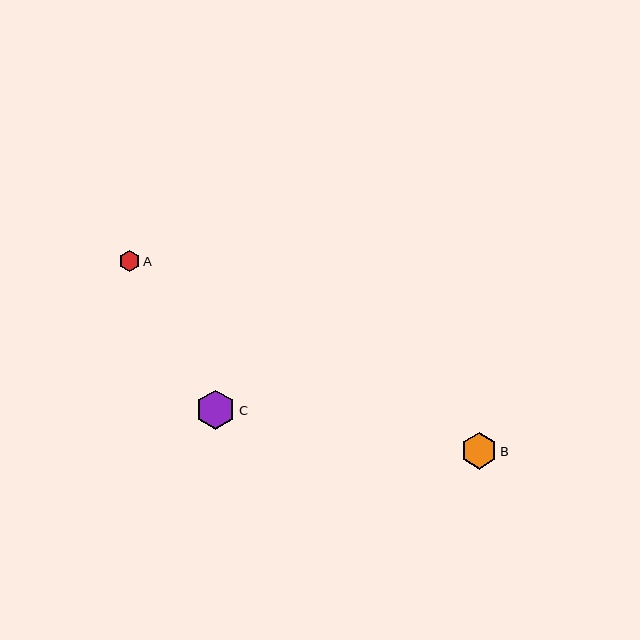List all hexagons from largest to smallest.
From largest to smallest: C, B, A.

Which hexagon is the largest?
Hexagon C is the largest with a size of approximately 39 pixels.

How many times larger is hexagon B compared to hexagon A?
Hexagon B is approximately 1.8 times the size of hexagon A.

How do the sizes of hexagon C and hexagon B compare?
Hexagon C and hexagon B are approximately the same size.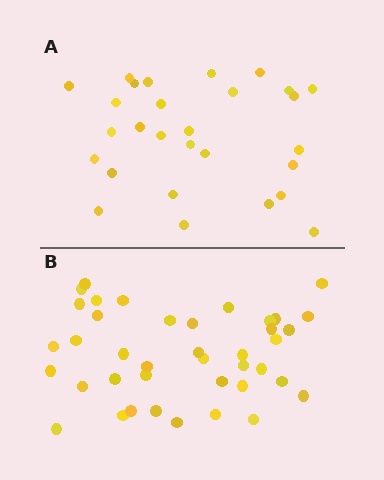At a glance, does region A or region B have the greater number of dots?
Region B (the bottom region) has more dots.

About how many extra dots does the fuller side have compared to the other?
Region B has roughly 12 or so more dots than region A.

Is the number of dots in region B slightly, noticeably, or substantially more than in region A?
Region B has noticeably more, but not dramatically so. The ratio is roughly 1.4 to 1.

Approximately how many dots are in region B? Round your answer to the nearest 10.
About 40 dots.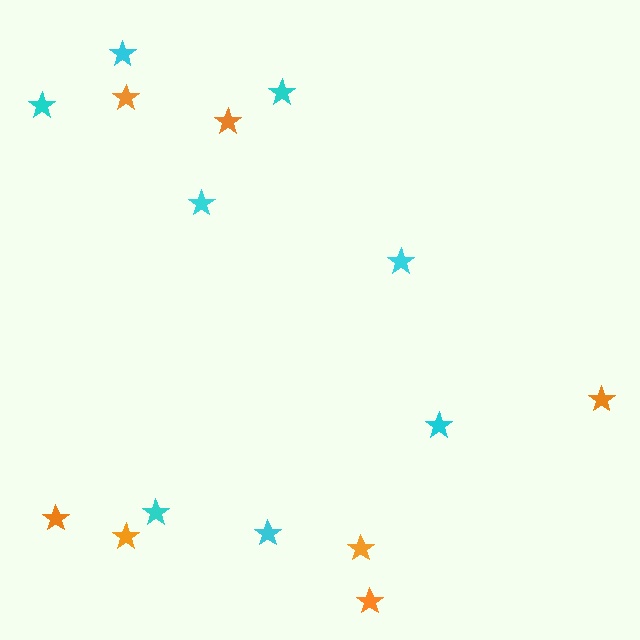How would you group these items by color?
There are 2 groups: one group of cyan stars (8) and one group of orange stars (7).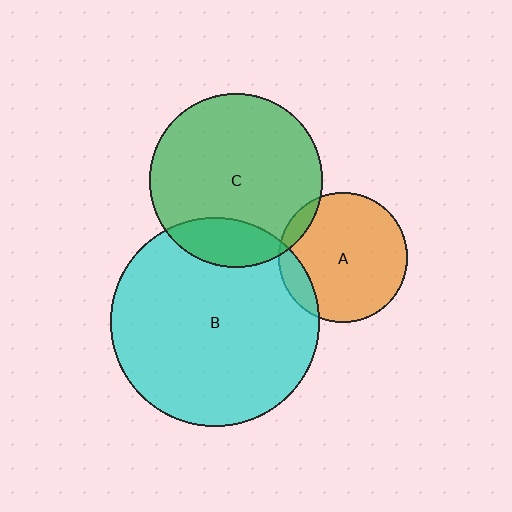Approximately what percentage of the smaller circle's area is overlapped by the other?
Approximately 10%.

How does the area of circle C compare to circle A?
Approximately 1.8 times.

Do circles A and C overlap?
Yes.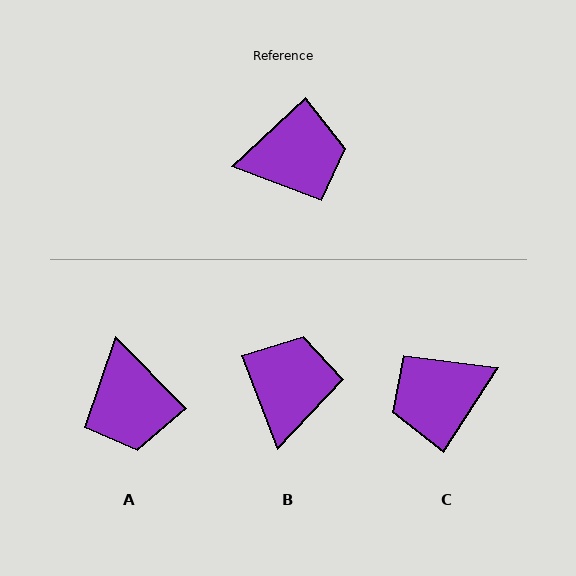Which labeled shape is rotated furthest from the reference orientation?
C, about 166 degrees away.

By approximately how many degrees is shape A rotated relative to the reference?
Approximately 88 degrees clockwise.